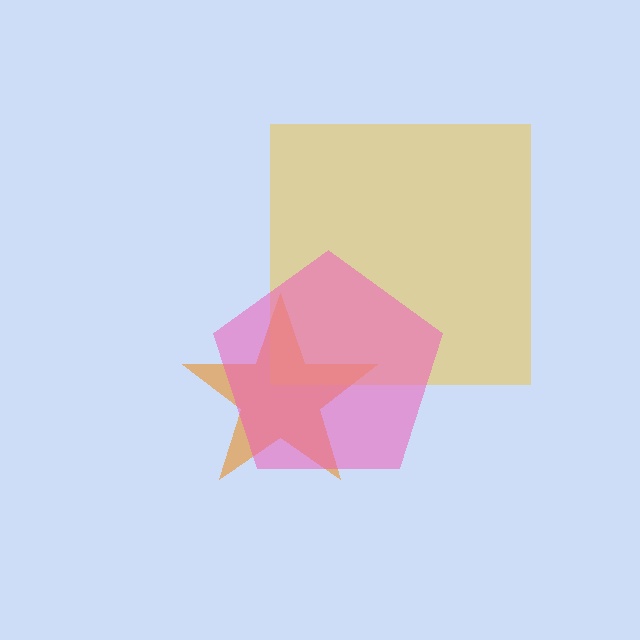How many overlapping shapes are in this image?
There are 3 overlapping shapes in the image.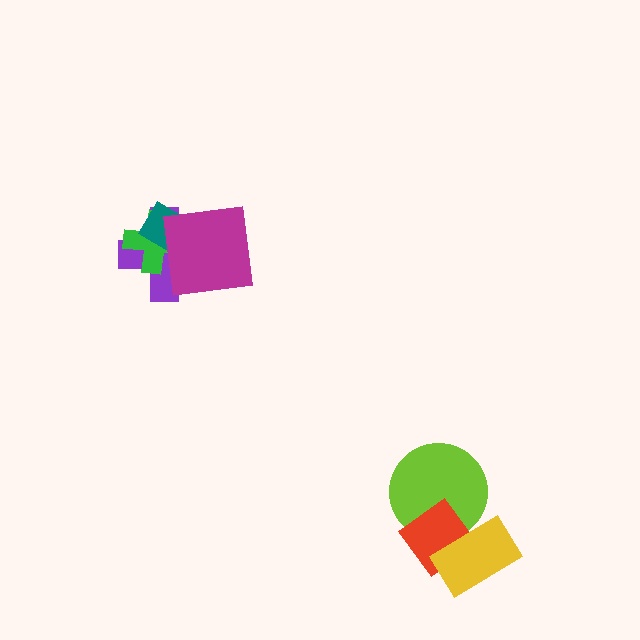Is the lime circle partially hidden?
Yes, it is partially covered by another shape.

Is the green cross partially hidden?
Yes, it is partially covered by another shape.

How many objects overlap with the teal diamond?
3 objects overlap with the teal diamond.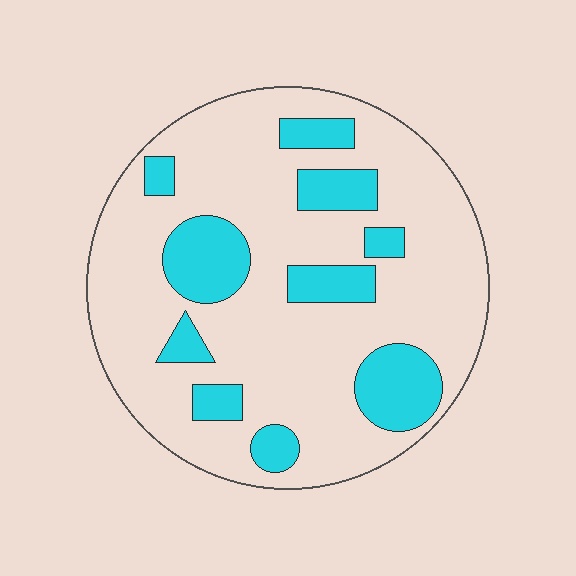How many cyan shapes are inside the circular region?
10.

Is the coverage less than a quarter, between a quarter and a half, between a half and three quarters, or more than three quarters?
Less than a quarter.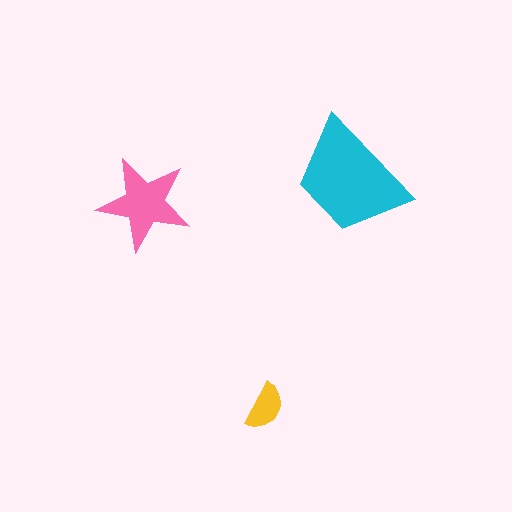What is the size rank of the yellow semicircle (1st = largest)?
3rd.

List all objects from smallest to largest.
The yellow semicircle, the pink star, the cyan trapezoid.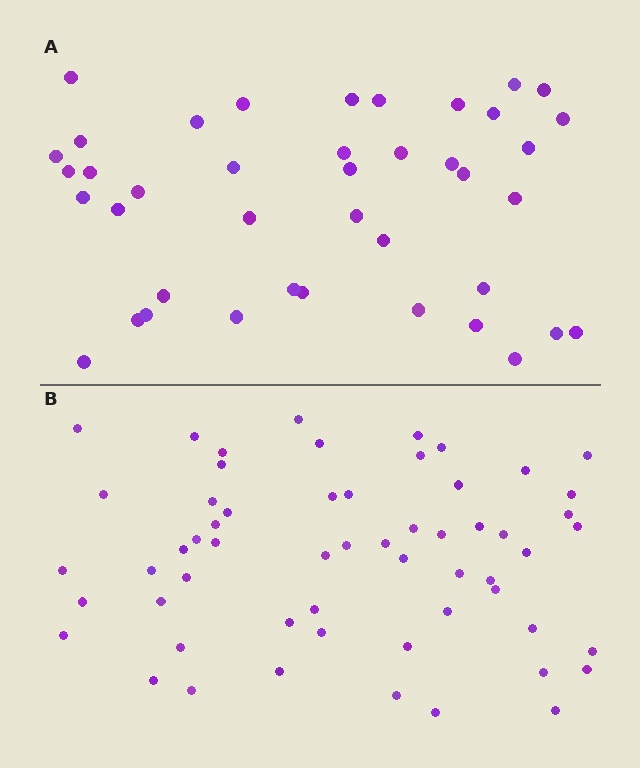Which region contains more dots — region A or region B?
Region B (the bottom region) has more dots.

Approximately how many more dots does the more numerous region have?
Region B has approximately 15 more dots than region A.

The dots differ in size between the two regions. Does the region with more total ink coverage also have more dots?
No. Region A has more total ink coverage because its dots are larger, but region B actually contains more individual dots. Total area can be misleading — the number of items is what matters here.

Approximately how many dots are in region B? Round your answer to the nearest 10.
About 60 dots. (The exact count is 58, which rounds to 60.)